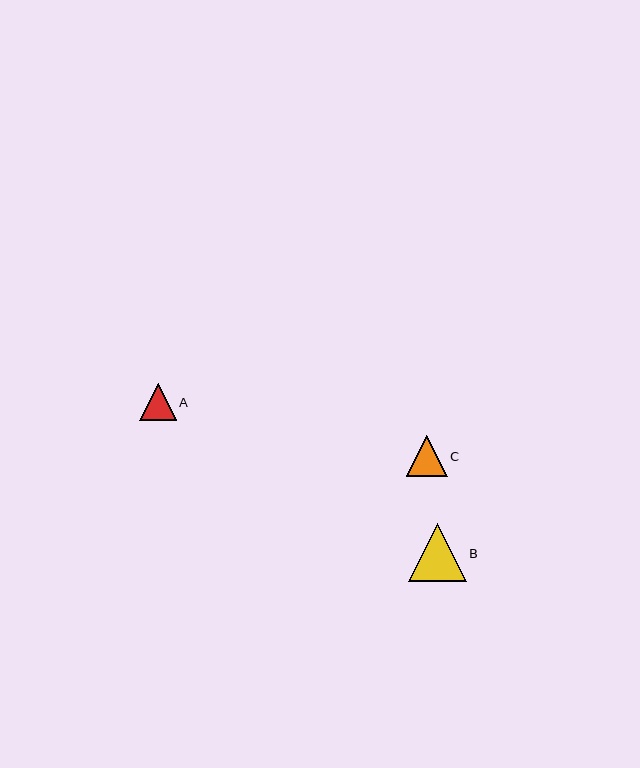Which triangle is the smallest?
Triangle A is the smallest with a size of approximately 37 pixels.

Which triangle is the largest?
Triangle B is the largest with a size of approximately 58 pixels.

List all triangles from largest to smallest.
From largest to smallest: B, C, A.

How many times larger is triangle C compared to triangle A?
Triangle C is approximately 1.1 times the size of triangle A.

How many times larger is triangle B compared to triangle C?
Triangle B is approximately 1.4 times the size of triangle C.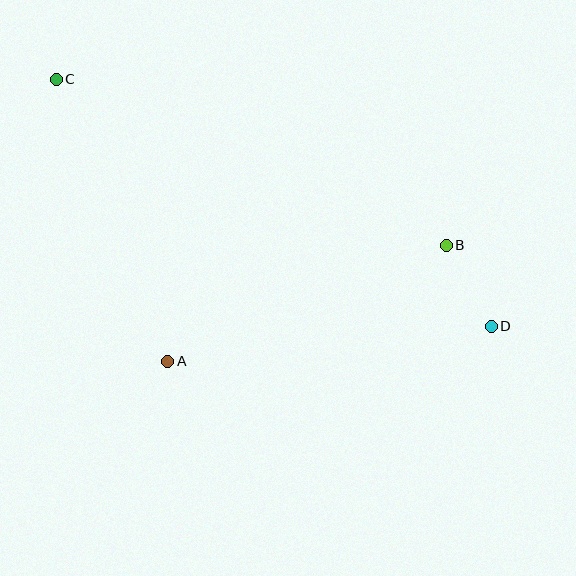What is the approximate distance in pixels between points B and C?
The distance between B and C is approximately 423 pixels.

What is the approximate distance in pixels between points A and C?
The distance between A and C is approximately 303 pixels.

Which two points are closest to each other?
Points B and D are closest to each other.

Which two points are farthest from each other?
Points C and D are farthest from each other.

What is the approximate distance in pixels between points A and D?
The distance between A and D is approximately 326 pixels.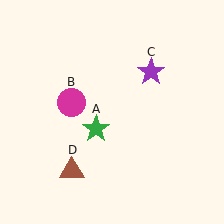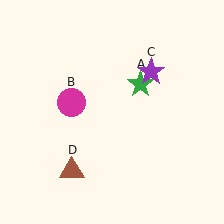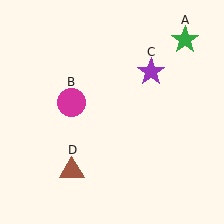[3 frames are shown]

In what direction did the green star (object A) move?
The green star (object A) moved up and to the right.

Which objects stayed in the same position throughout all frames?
Magenta circle (object B) and purple star (object C) and brown triangle (object D) remained stationary.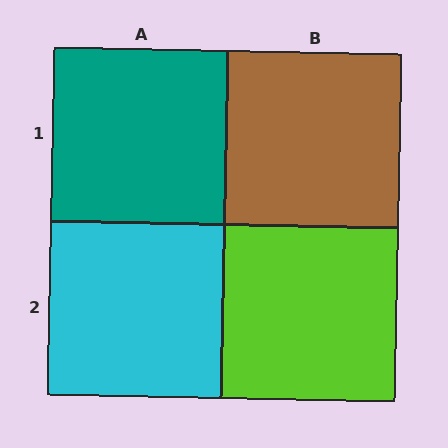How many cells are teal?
1 cell is teal.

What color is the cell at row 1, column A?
Teal.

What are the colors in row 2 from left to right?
Cyan, lime.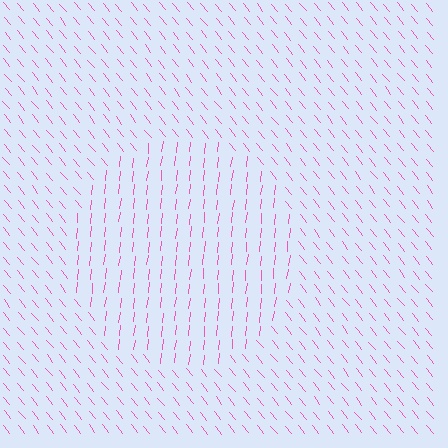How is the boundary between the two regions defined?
The boundary is defined purely by a change in line orientation (approximately 45 degrees difference). All lines are the same color and thickness.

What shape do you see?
I see a circle.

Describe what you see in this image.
The image is filled with small pink line segments. A circle region in the image has lines oriented differently from the surrounding lines, creating a visible texture boundary.